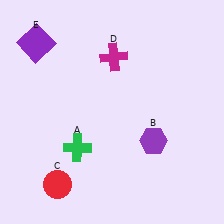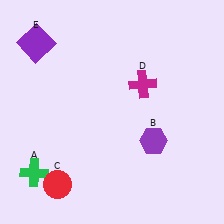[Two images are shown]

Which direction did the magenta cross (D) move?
The magenta cross (D) moved right.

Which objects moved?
The objects that moved are: the green cross (A), the magenta cross (D).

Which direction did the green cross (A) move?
The green cross (A) moved left.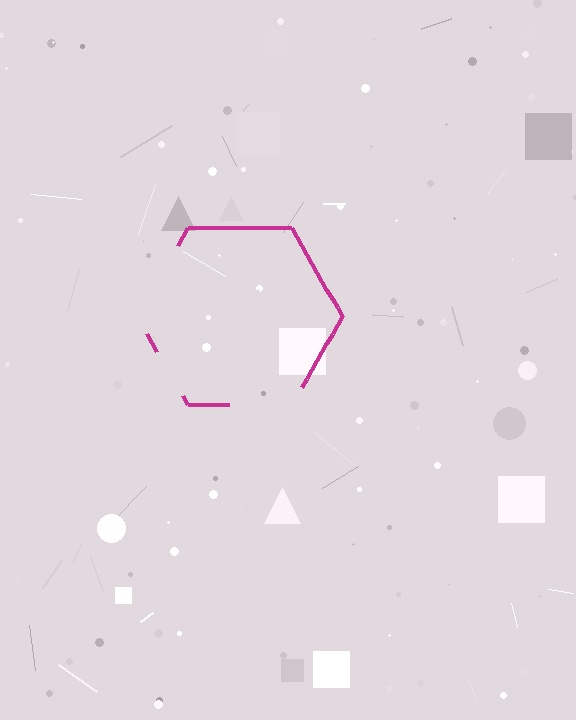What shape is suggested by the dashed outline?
The dashed outline suggests a hexagon.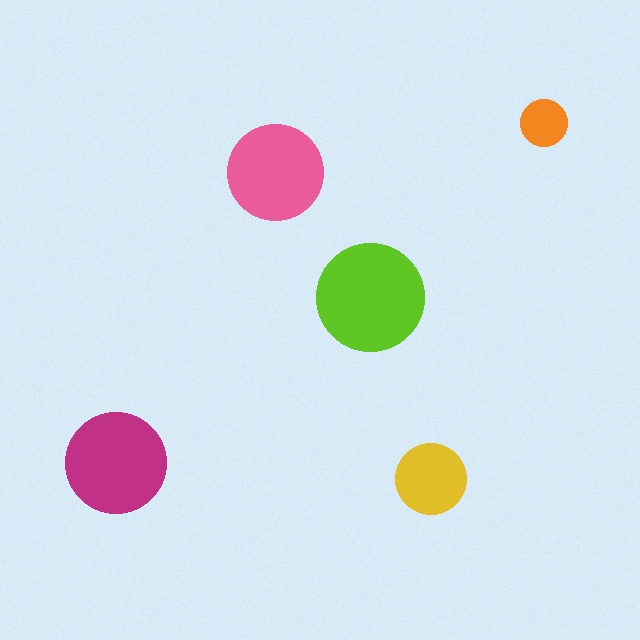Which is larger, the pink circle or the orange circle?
The pink one.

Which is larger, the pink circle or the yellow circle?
The pink one.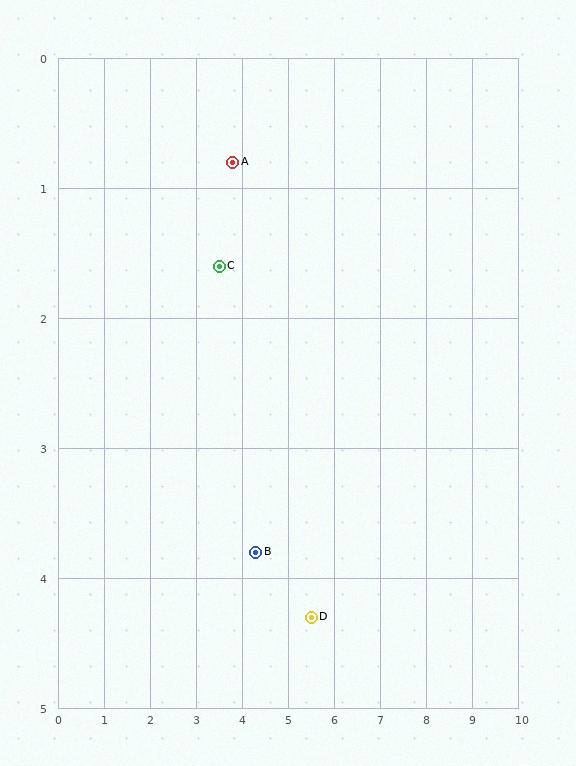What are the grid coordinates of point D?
Point D is at approximately (5.5, 4.3).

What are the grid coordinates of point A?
Point A is at approximately (3.8, 0.8).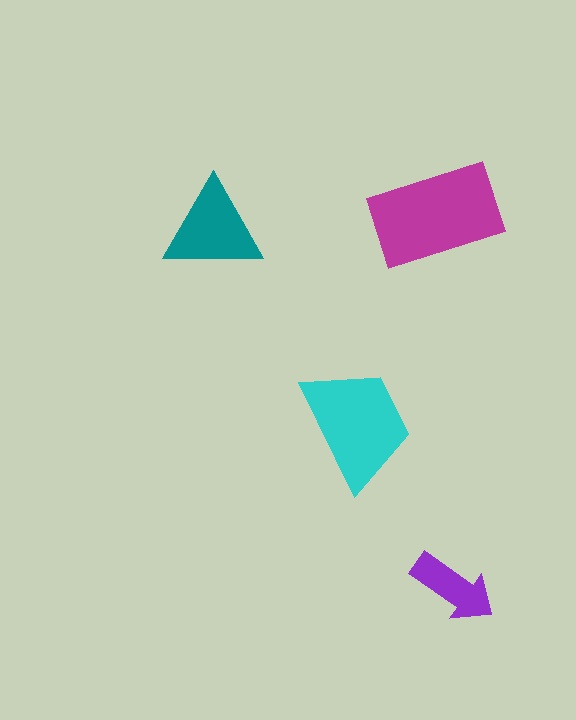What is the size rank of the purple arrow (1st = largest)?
4th.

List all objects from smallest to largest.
The purple arrow, the teal triangle, the cyan trapezoid, the magenta rectangle.